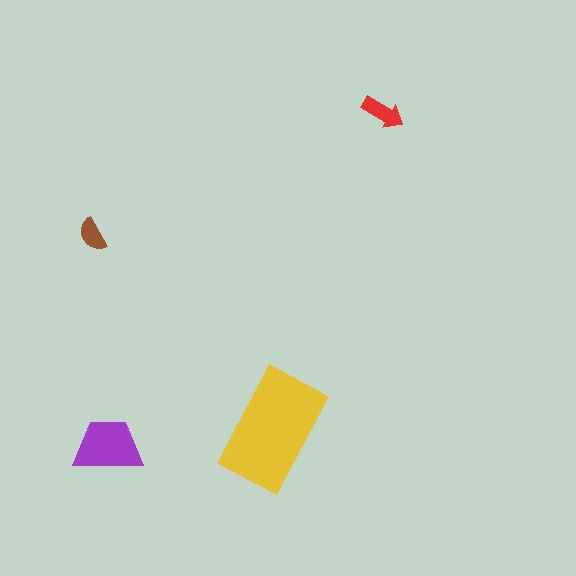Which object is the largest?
The yellow rectangle.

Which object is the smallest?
The brown semicircle.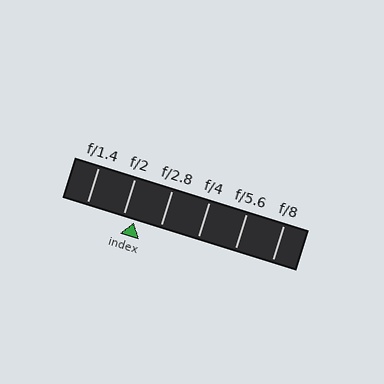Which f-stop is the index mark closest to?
The index mark is closest to f/2.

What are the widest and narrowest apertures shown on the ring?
The widest aperture shown is f/1.4 and the narrowest is f/8.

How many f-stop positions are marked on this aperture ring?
There are 6 f-stop positions marked.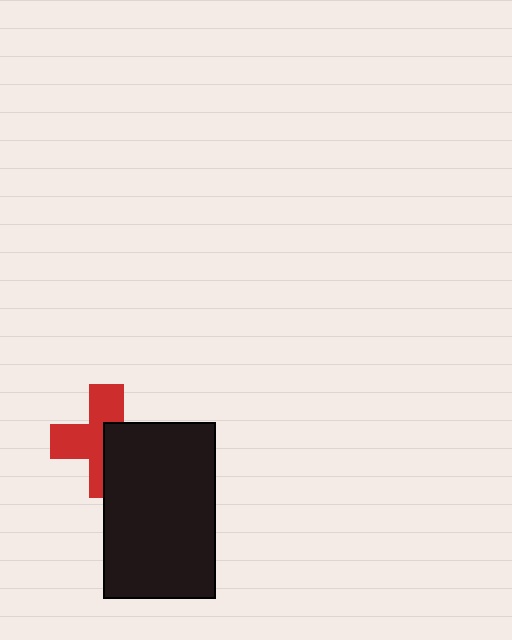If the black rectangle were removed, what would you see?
You would see the complete red cross.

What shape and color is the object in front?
The object in front is a black rectangle.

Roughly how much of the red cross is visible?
About half of it is visible (roughly 56%).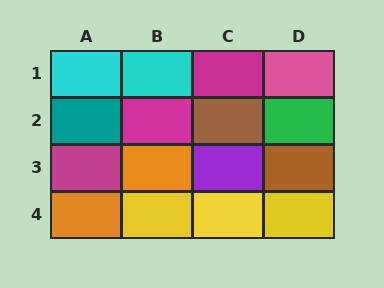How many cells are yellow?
3 cells are yellow.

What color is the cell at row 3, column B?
Orange.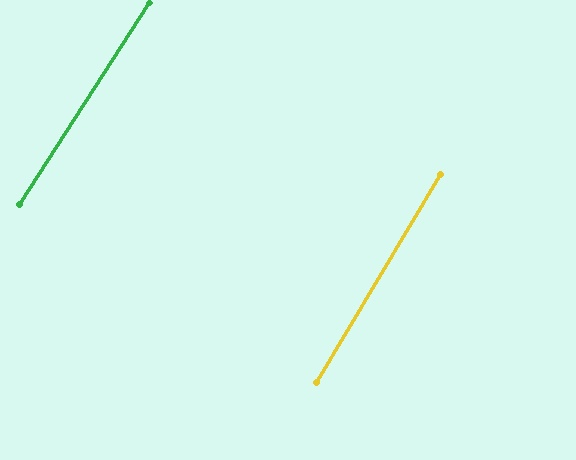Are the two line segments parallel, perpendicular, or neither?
Parallel — their directions differ by only 2.0°.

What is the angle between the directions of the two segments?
Approximately 2 degrees.